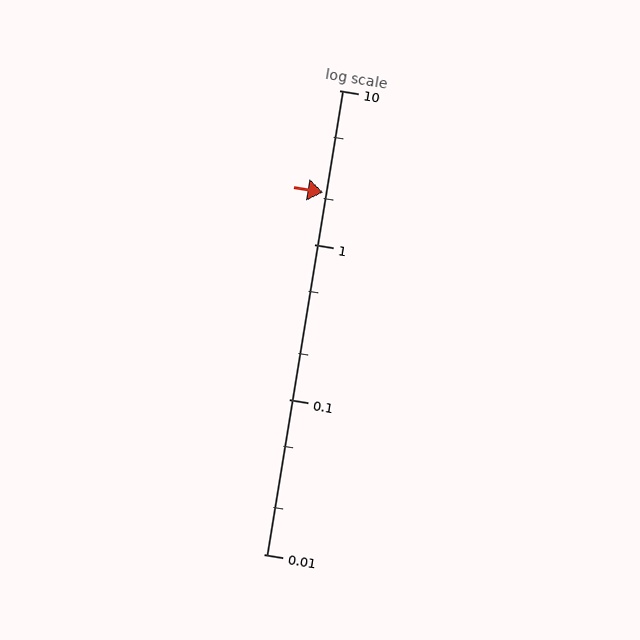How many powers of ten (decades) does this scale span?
The scale spans 3 decades, from 0.01 to 10.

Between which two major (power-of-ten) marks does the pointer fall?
The pointer is between 1 and 10.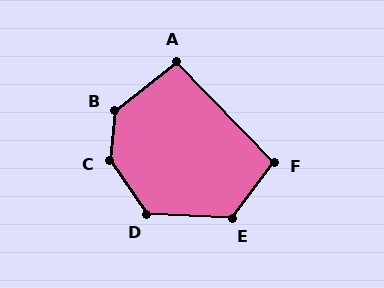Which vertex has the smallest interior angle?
A, at approximately 95 degrees.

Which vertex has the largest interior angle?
C, at approximately 140 degrees.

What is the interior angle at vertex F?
Approximately 99 degrees (obtuse).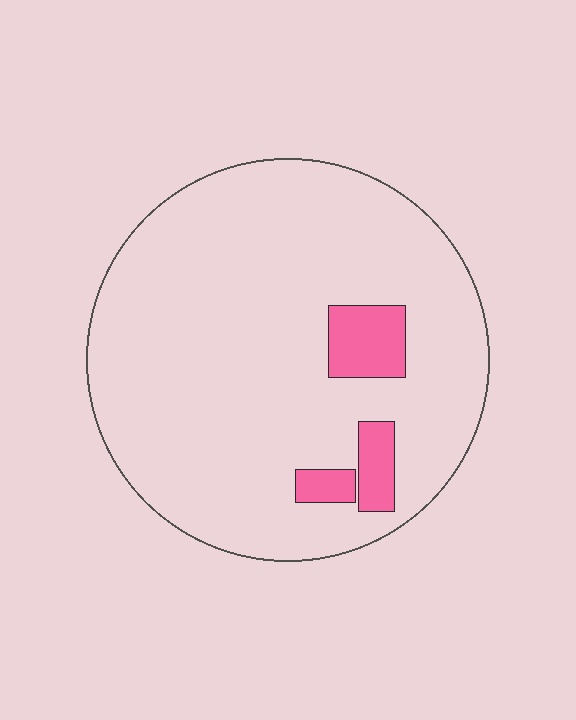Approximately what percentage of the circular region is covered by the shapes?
Approximately 10%.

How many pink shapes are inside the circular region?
3.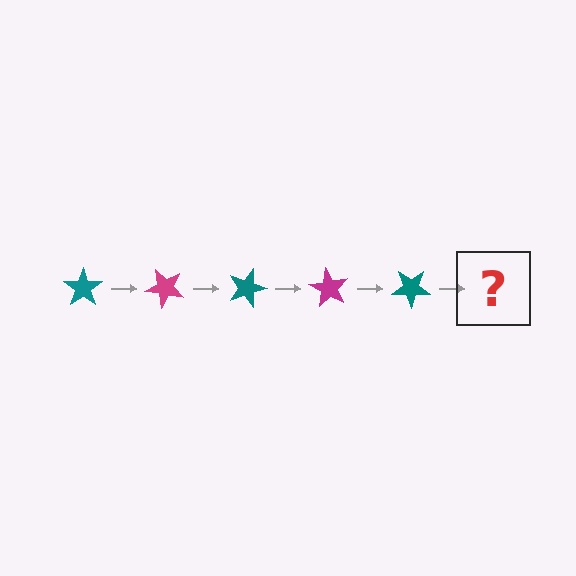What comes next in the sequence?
The next element should be a magenta star, rotated 225 degrees from the start.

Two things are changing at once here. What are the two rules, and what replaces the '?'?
The two rules are that it rotates 45 degrees each step and the color cycles through teal and magenta. The '?' should be a magenta star, rotated 225 degrees from the start.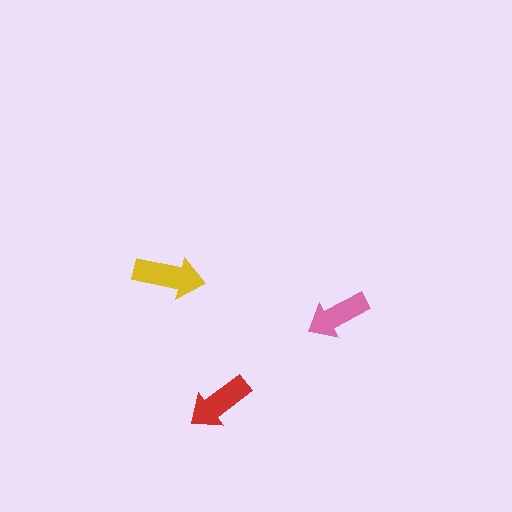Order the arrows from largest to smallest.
the yellow one, the red one, the pink one.